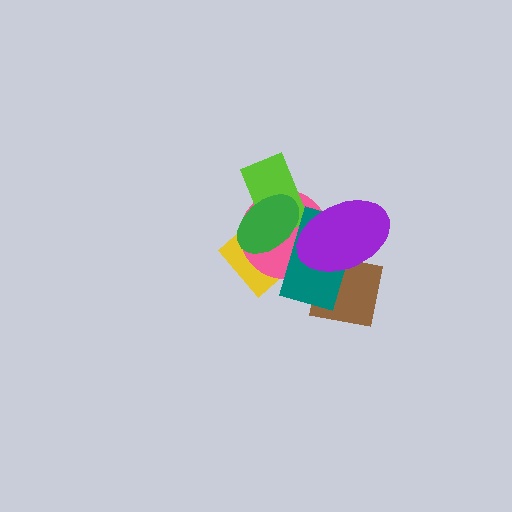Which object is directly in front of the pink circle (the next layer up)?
The lime rectangle is directly in front of the pink circle.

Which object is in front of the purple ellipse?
The green ellipse is in front of the purple ellipse.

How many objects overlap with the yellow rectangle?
3 objects overlap with the yellow rectangle.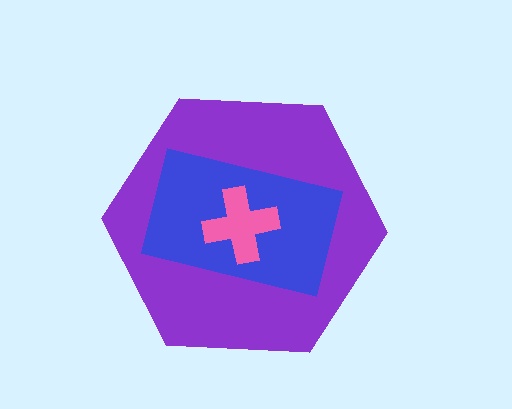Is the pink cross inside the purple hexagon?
Yes.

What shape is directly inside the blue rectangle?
The pink cross.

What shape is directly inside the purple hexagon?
The blue rectangle.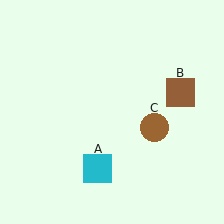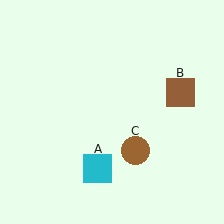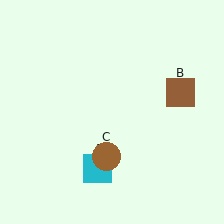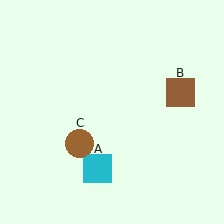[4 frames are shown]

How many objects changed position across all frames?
1 object changed position: brown circle (object C).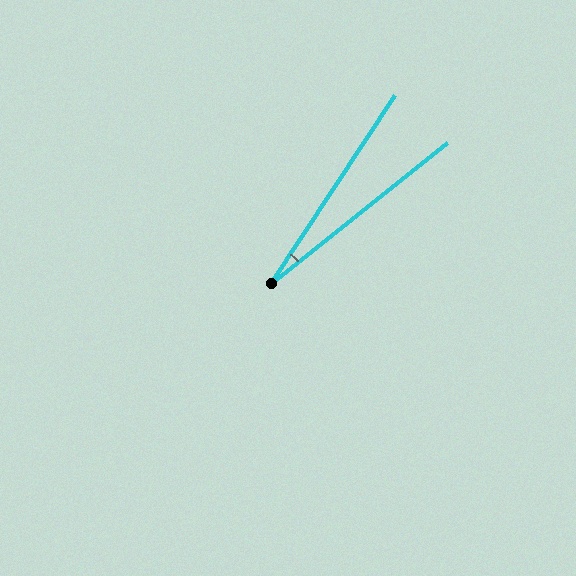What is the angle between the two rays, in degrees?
Approximately 18 degrees.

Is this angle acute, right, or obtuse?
It is acute.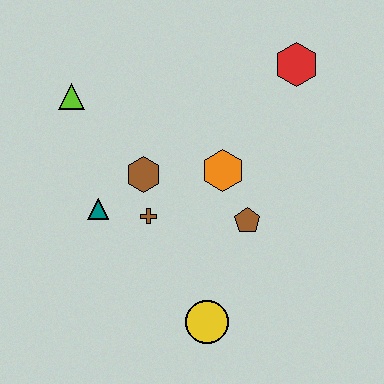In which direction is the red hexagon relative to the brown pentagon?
The red hexagon is above the brown pentagon.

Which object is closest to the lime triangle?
The brown hexagon is closest to the lime triangle.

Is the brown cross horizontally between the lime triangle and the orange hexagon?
Yes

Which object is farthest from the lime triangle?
The yellow circle is farthest from the lime triangle.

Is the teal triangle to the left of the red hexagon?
Yes